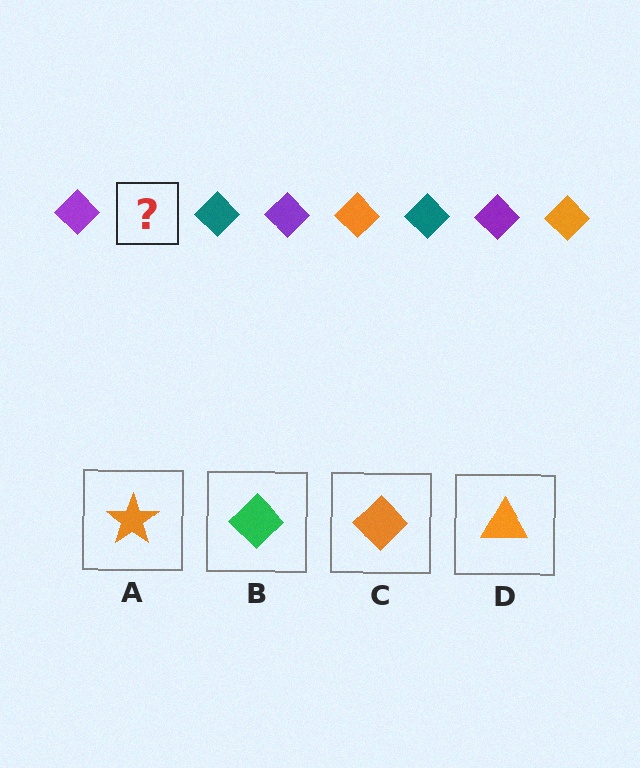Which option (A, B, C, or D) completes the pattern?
C.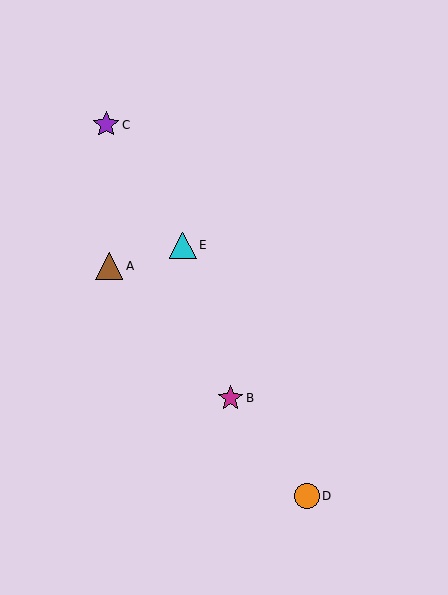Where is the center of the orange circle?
The center of the orange circle is at (307, 496).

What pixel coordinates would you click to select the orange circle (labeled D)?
Click at (307, 496) to select the orange circle D.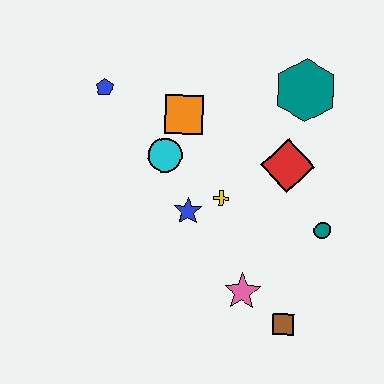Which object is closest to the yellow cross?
The blue star is closest to the yellow cross.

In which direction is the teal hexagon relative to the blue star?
The teal hexagon is above the blue star.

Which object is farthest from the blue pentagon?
The brown square is farthest from the blue pentagon.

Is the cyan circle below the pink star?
No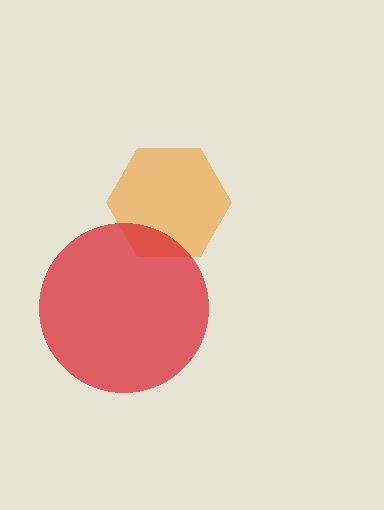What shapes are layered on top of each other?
The layered shapes are: an orange hexagon, a red circle.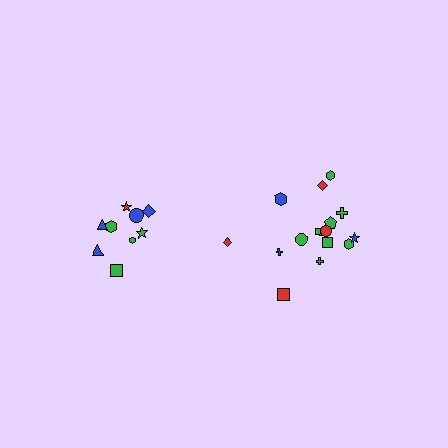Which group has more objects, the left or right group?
The right group.